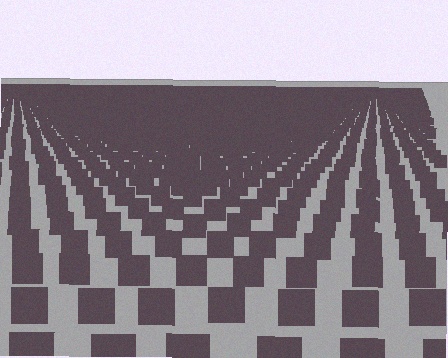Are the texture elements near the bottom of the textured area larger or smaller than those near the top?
Larger. Near the bottom, elements are closer to the viewer and appear at a bigger on-screen size.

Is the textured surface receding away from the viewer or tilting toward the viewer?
The surface is receding away from the viewer. Texture elements get smaller and denser toward the top.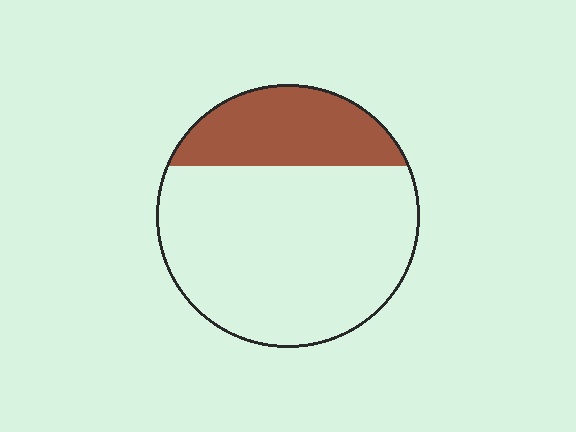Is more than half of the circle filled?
No.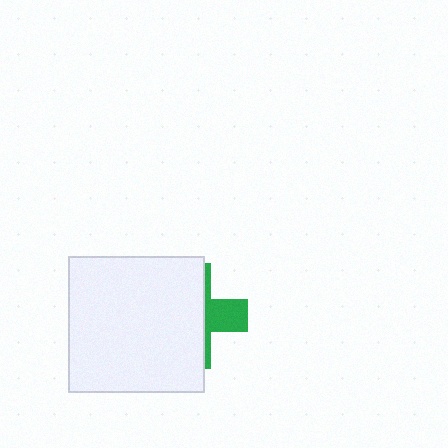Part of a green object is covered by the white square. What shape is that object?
It is a cross.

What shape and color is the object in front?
The object in front is a white square.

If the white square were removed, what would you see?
You would see the complete green cross.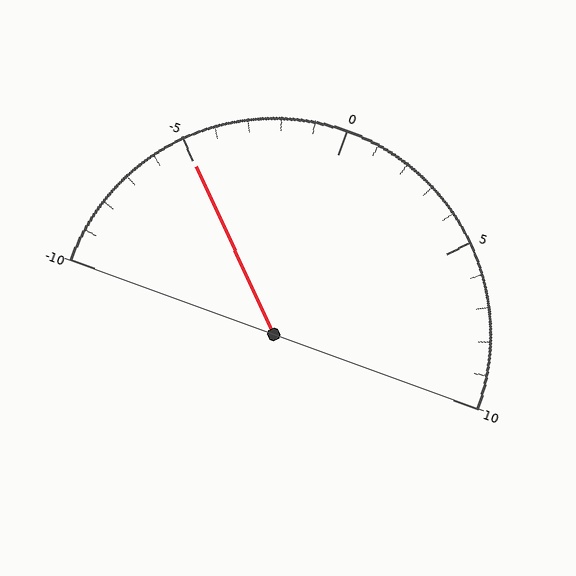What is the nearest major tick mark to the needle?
The nearest major tick mark is -5.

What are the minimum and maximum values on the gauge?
The gauge ranges from -10 to 10.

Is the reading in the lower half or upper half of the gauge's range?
The reading is in the lower half of the range (-10 to 10).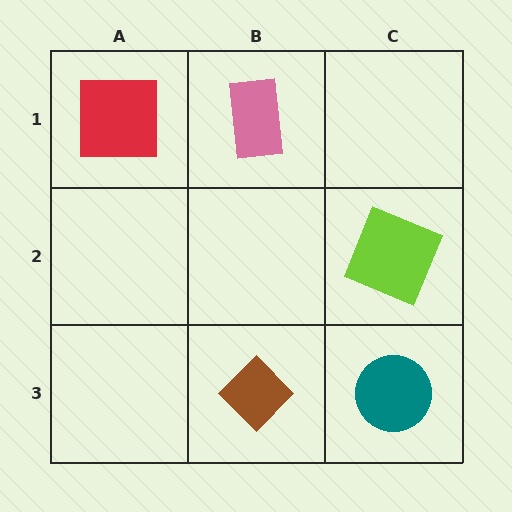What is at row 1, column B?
A pink rectangle.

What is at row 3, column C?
A teal circle.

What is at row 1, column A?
A red square.